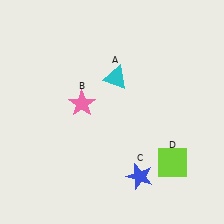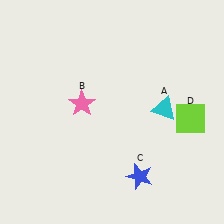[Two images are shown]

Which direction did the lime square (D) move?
The lime square (D) moved up.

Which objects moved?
The objects that moved are: the cyan triangle (A), the lime square (D).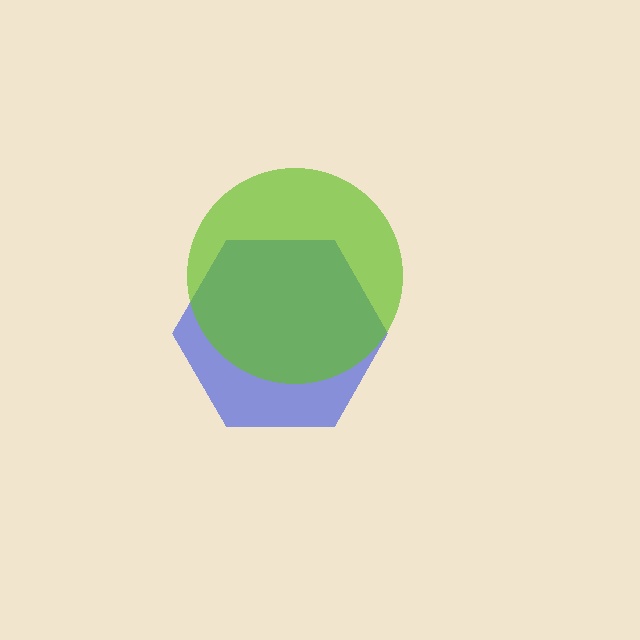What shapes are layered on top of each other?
The layered shapes are: a blue hexagon, a lime circle.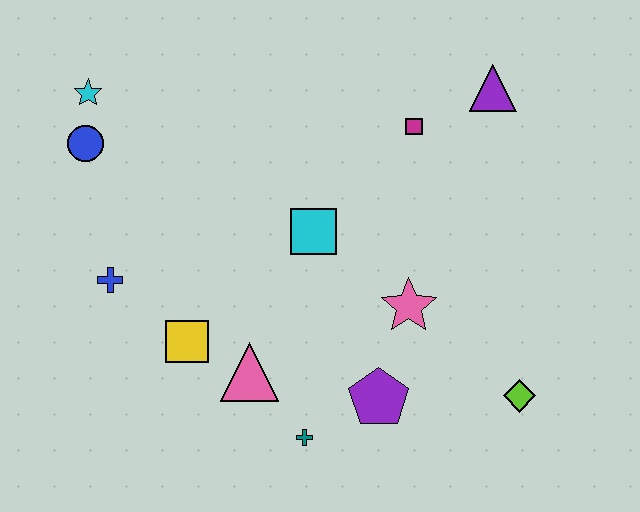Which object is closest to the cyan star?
The blue circle is closest to the cyan star.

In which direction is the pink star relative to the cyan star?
The pink star is to the right of the cyan star.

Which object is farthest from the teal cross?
The cyan star is farthest from the teal cross.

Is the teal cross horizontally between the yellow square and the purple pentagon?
Yes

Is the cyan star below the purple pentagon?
No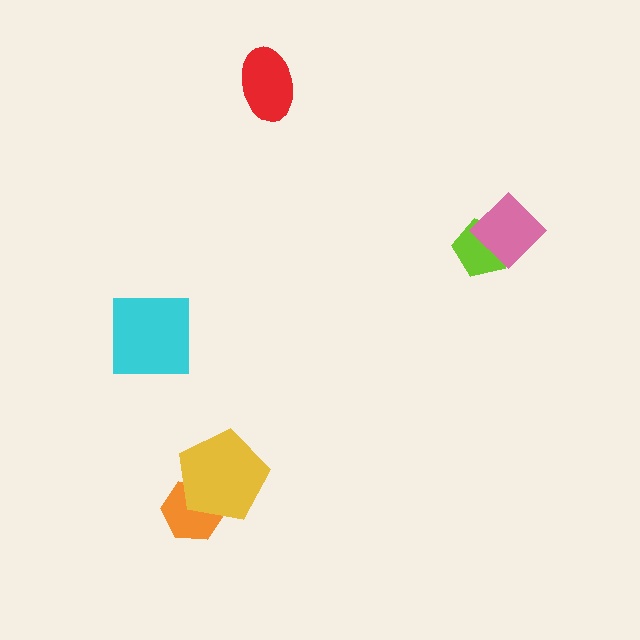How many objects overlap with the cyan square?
0 objects overlap with the cyan square.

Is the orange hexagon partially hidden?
Yes, it is partially covered by another shape.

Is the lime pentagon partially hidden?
Yes, it is partially covered by another shape.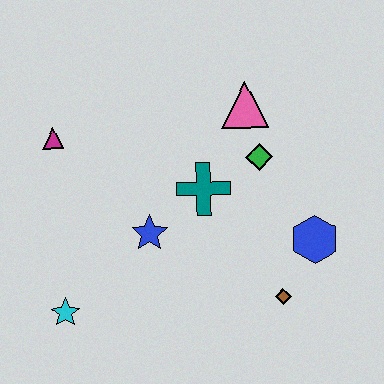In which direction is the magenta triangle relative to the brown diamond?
The magenta triangle is to the left of the brown diamond.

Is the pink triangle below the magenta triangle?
No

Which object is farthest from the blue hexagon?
The magenta triangle is farthest from the blue hexagon.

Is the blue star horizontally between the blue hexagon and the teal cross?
No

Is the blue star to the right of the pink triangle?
No